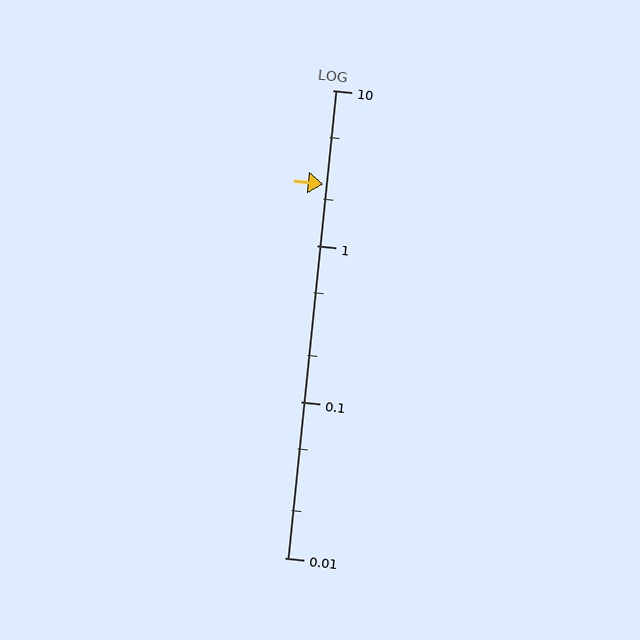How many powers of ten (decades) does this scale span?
The scale spans 3 decades, from 0.01 to 10.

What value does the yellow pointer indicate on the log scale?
The pointer indicates approximately 2.5.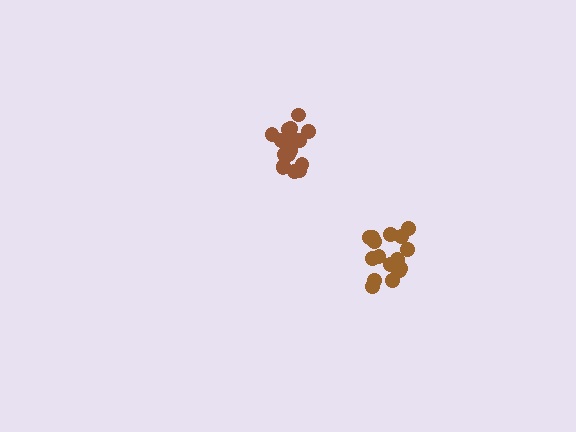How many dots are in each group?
Group 1: 18 dots, Group 2: 17 dots (35 total).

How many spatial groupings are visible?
There are 2 spatial groupings.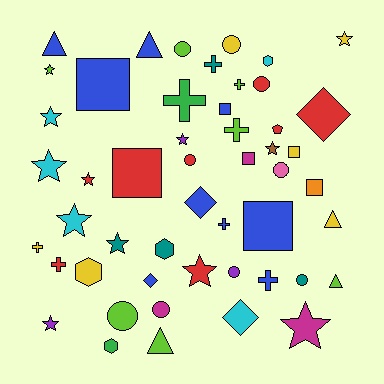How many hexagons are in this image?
There are 4 hexagons.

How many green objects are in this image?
There are 2 green objects.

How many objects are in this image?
There are 50 objects.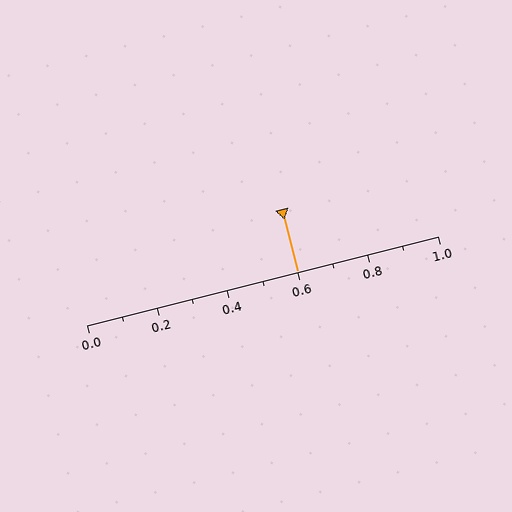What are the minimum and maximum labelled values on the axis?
The axis runs from 0.0 to 1.0.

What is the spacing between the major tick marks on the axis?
The major ticks are spaced 0.2 apart.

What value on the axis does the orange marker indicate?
The marker indicates approximately 0.6.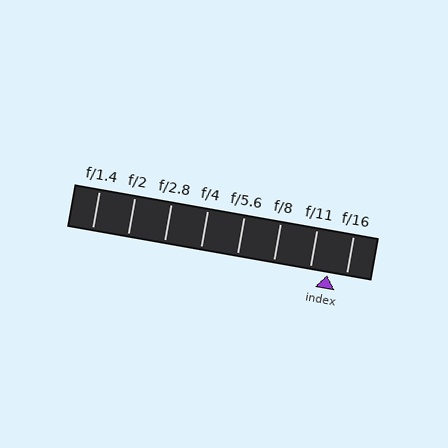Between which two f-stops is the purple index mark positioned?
The index mark is between f/11 and f/16.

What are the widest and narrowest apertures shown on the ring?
The widest aperture shown is f/1.4 and the narrowest is f/16.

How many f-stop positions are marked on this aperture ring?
There are 8 f-stop positions marked.